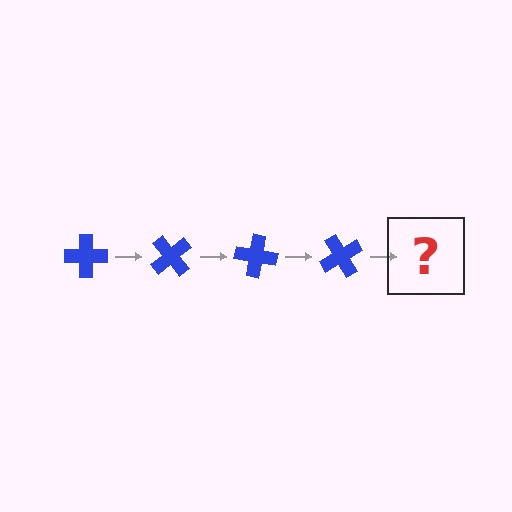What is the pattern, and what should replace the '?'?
The pattern is that the cross rotates 50 degrees each step. The '?' should be a blue cross rotated 200 degrees.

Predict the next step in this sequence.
The next step is a blue cross rotated 200 degrees.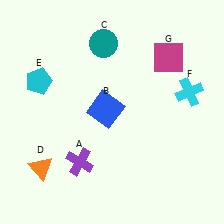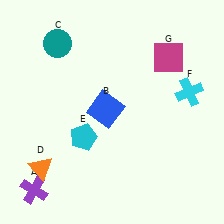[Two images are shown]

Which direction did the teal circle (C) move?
The teal circle (C) moved left.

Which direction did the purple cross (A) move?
The purple cross (A) moved left.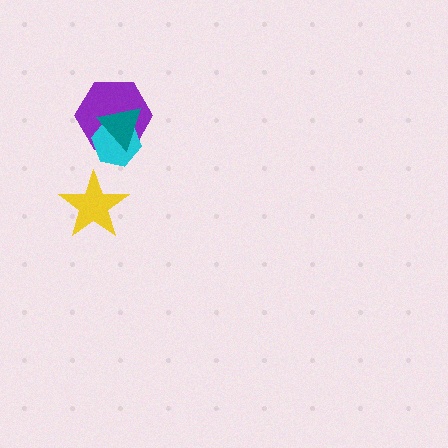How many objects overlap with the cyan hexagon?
2 objects overlap with the cyan hexagon.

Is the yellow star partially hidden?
No, no other shape covers it.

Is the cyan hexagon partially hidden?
Yes, it is partially covered by another shape.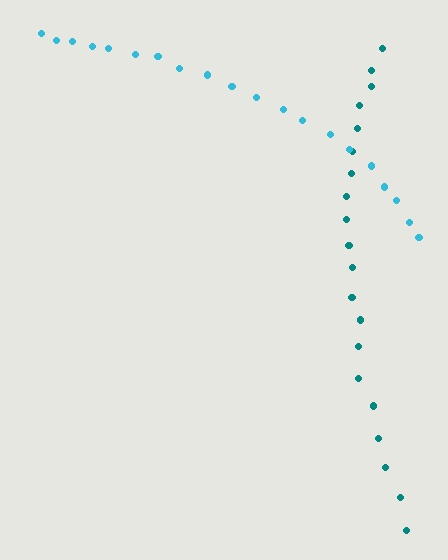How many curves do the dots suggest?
There are 2 distinct paths.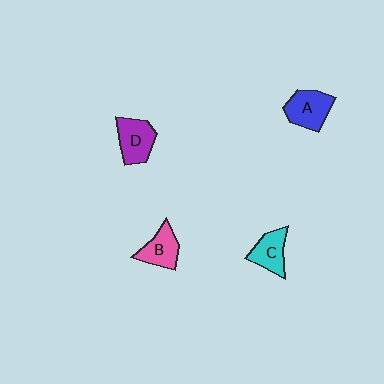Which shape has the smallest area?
Shape C (cyan).